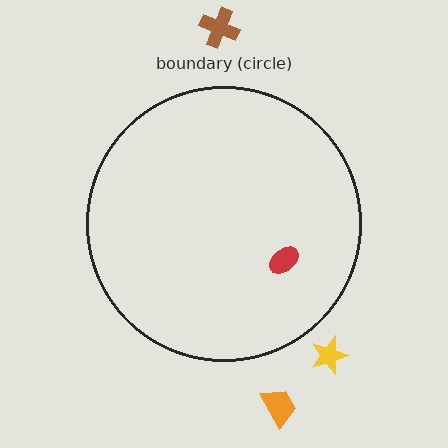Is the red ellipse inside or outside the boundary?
Inside.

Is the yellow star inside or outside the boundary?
Outside.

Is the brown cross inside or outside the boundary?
Outside.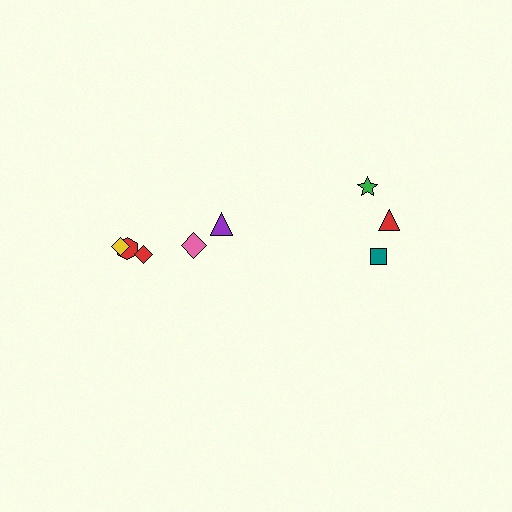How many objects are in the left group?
There are 5 objects.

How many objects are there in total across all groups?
There are 8 objects.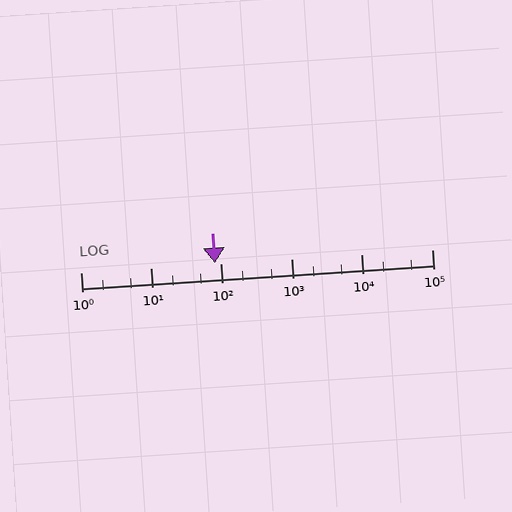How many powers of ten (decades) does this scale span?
The scale spans 5 decades, from 1 to 100000.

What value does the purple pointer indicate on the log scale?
The pointer indicates approximately 82.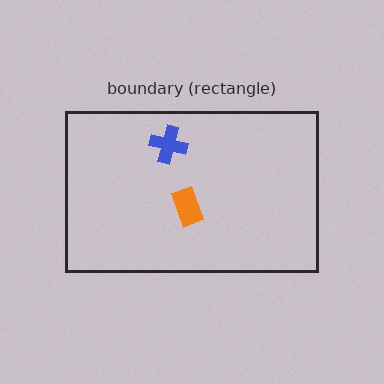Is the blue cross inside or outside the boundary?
Inside.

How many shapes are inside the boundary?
2 inside, 0 outside.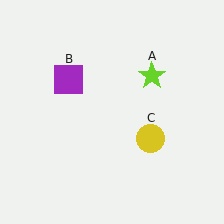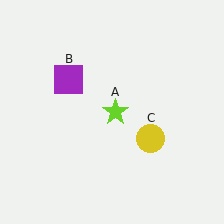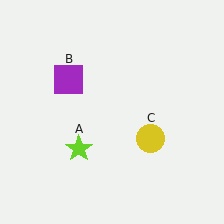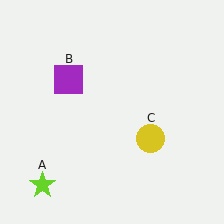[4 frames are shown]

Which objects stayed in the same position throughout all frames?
Purple square (object B) and yellow circle (object C) remained stationary.